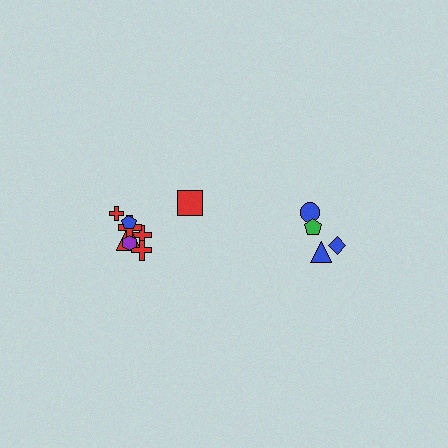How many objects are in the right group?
There are 4 objects.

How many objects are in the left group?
There are 8 objects.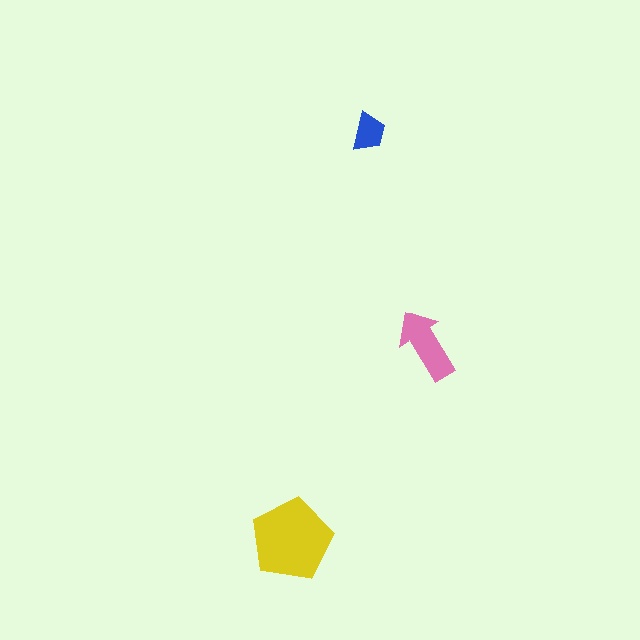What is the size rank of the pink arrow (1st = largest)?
2nd.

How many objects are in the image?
There are 3 objects in the image.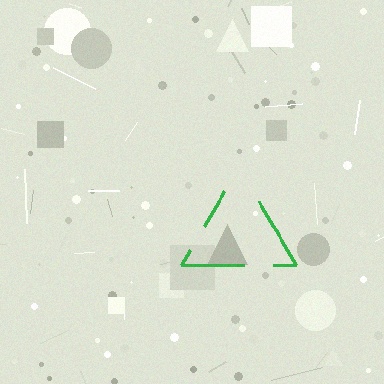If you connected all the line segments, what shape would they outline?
They would outline a triangle.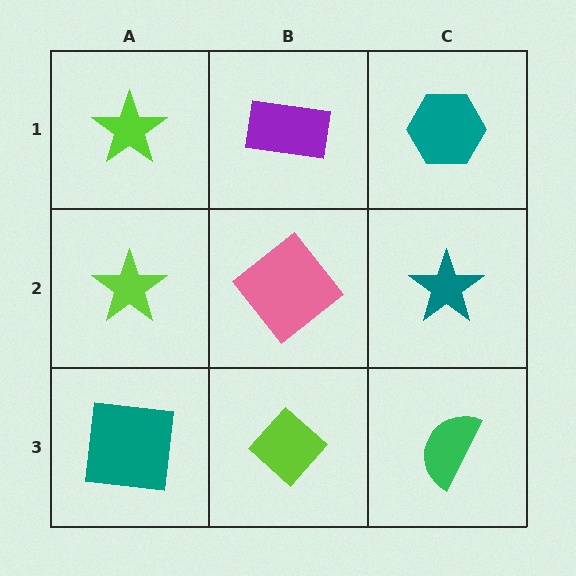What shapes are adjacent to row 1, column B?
A pink diamond (row 2, column B), a lime star (row 1, column A), a teal hexagon (row 1, column C).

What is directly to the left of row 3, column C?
A lime diamond.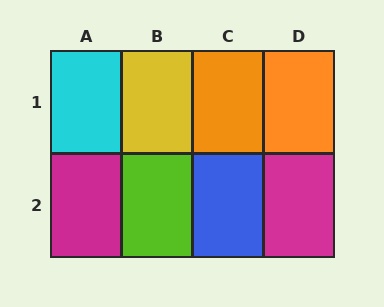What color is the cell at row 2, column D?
Magenta.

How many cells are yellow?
1 cell is yellow.